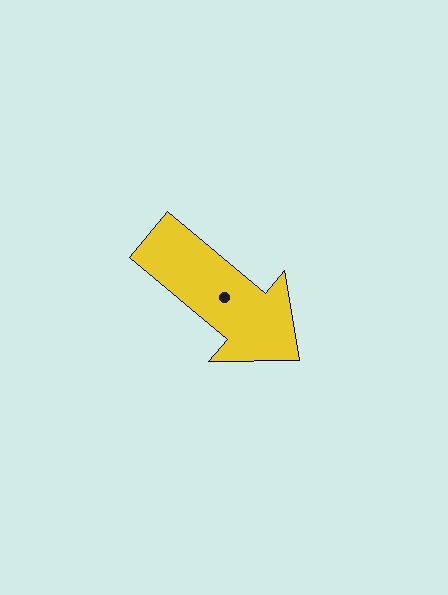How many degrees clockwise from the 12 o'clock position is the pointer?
Approximately 130 degrees.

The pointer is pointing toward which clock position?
Roughly 4 o'clock.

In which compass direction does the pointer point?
Southeast.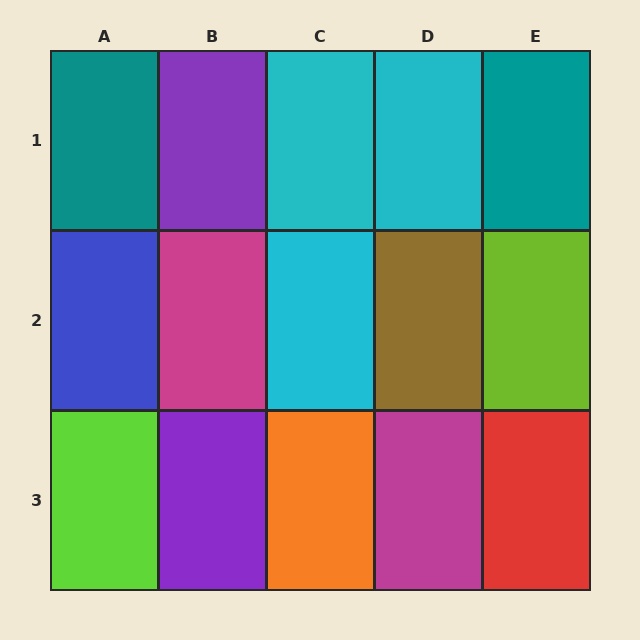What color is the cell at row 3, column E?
Red.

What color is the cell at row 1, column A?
Teal.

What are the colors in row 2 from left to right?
Blue, magenta, cyan, brown, lime.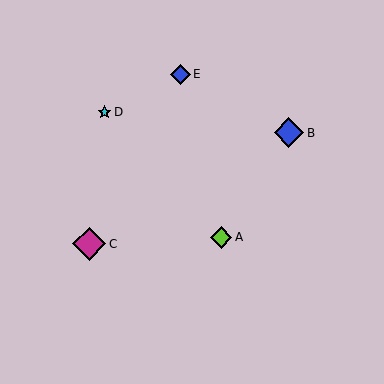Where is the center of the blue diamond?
The center of the blue diamond is at (289, 133).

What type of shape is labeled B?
Shape B is a blue diamond.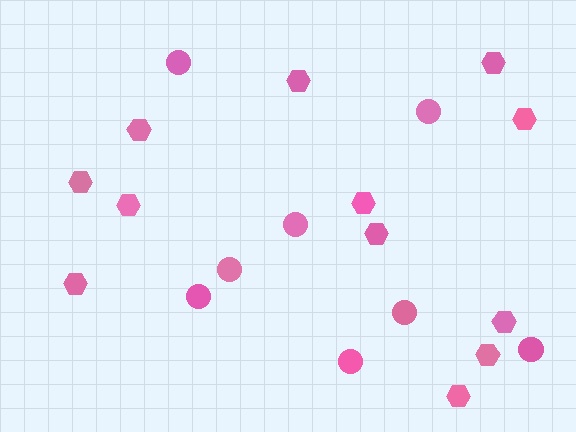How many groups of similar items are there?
There are 2 groups: one group of circles (8) and one group of hexagons (12).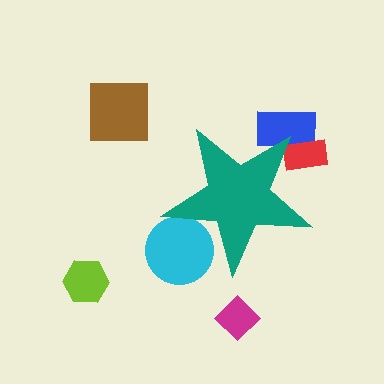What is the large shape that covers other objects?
A teal star.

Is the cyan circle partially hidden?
Yes, the cyan circle is partially hidden behind the teal star.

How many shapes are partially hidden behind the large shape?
3 shapes are partially hidden.